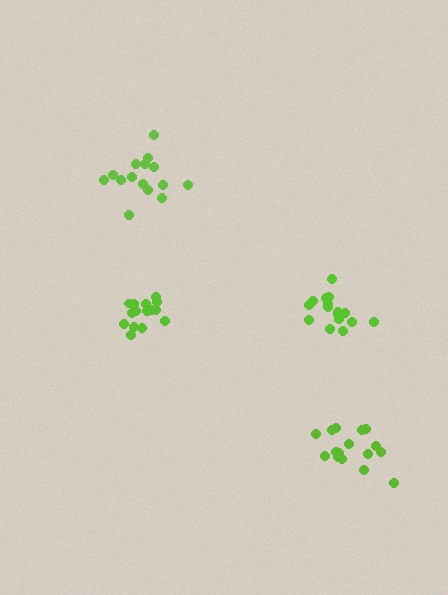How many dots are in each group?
Group 1: 15 dots, Group 2: 16 dots, Group 3: 17 dots, Group 4: 16 dots (64 total).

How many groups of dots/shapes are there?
There are 4 groups.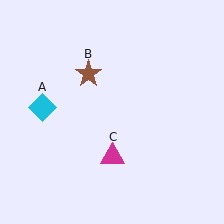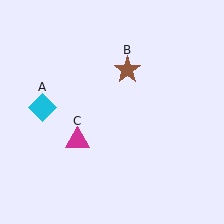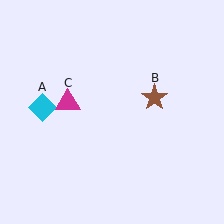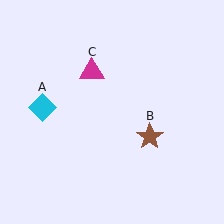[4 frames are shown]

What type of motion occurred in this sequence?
The brown star (object B), magenta triangle (object C) rotated clockwise around the center of the scene.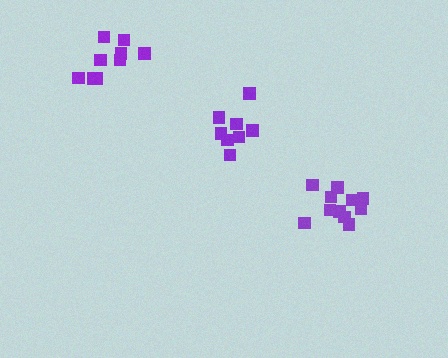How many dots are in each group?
Group 1: 8 dots, Group 2: 11 dots, Group 3: 9 dots (28 total).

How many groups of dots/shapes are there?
There are 3 groups.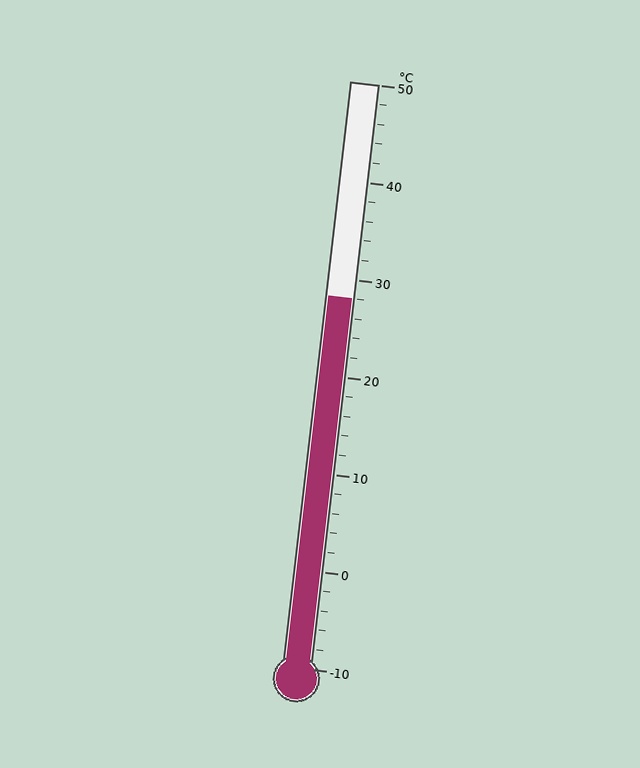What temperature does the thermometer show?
The thermometer shows approximately 28°C.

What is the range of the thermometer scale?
The thermometer scale ranges from -10°C to 50°C.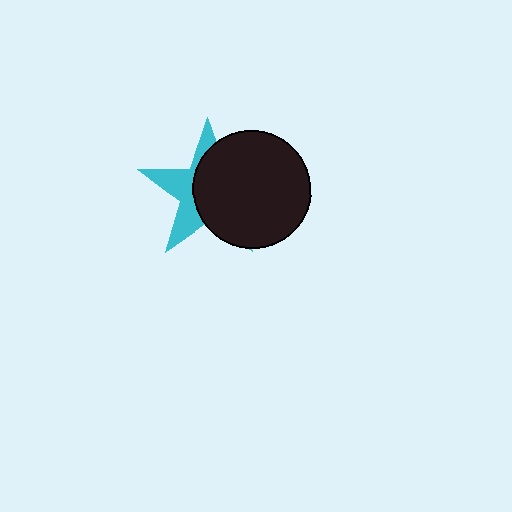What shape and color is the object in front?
The object in front is a black circle.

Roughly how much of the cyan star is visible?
A small part of it is visible (roughly 40%).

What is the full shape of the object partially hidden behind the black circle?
The partially hidden object is a cyan star.